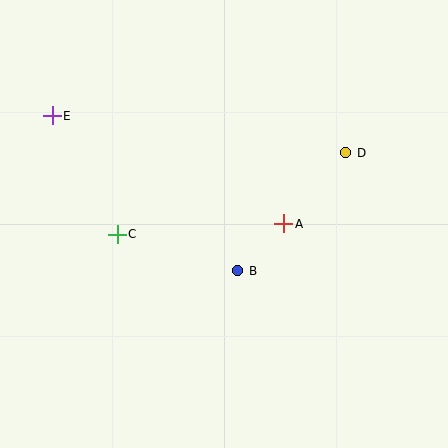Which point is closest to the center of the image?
Point B at (238, 271) is closest to the center.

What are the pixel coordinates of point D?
Point D is at (346, 153).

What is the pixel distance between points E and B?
The distance between E and B is 242 pixels.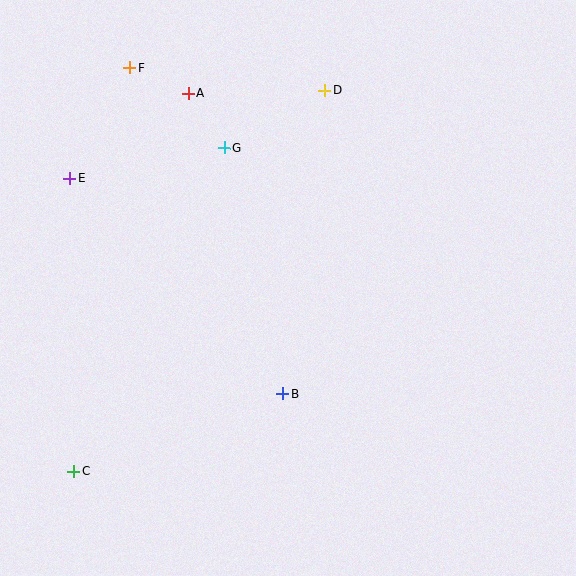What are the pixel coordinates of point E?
Point E is at (70, 179).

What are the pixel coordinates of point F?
Point F is at (130, 67).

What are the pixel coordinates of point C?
Point C is at (74, 471).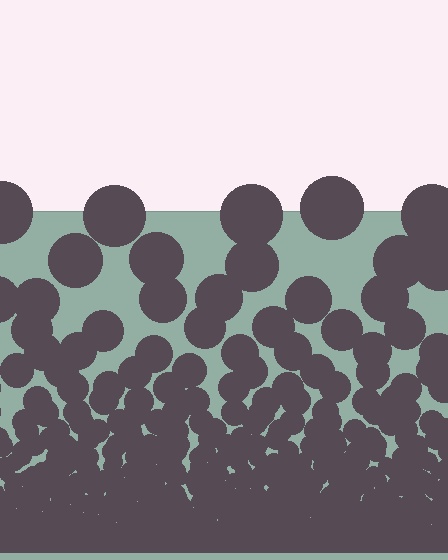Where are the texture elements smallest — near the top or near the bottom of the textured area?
Near the bottom.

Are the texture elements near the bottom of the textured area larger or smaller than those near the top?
Smaller. The gradient is inverted — elements near the bottom are smaller and denser.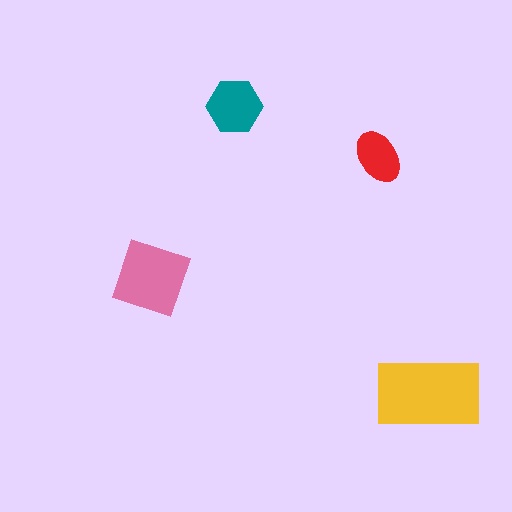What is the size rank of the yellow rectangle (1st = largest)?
1st.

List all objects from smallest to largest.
The red ellipse, the teal hexagon, the pink diamond, the yellow rectangle.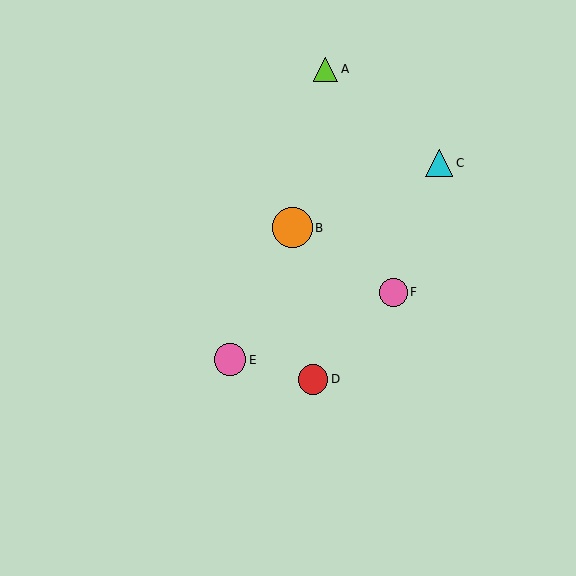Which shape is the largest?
The orange circle (labeled B) is the largest.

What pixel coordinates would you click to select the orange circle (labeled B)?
Click at (292, 228) to select the orange circle B.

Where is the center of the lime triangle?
The center of the lime triangle is at (326, 69).